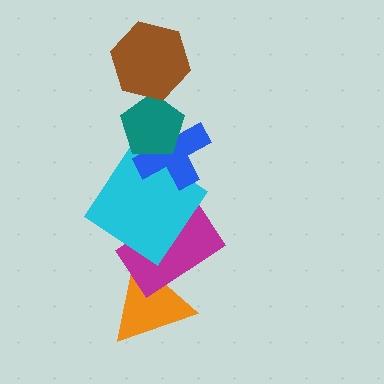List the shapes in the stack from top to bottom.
From top to bottom: the brown hexagon, the teal pentagon, the blue cross, the cyan diamond, the magenta rectangle, the orange triangle.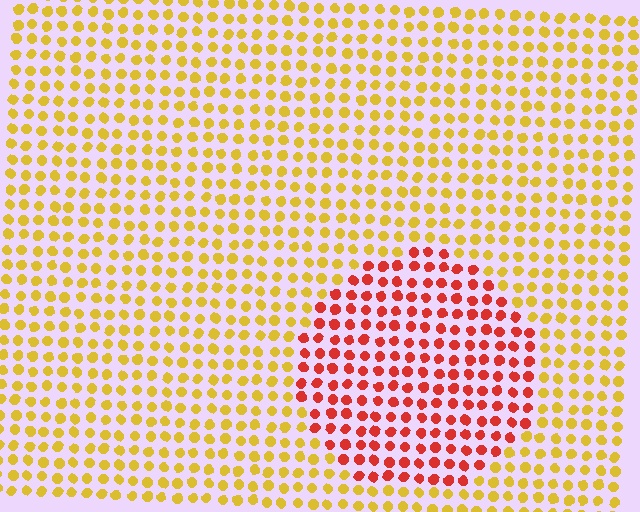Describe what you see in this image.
The image is filled with small yellow elements in a uniform arrangement. A circle-shaped region is visible where the elements are tinted to a slightly different hue, forming a subtle color boundary.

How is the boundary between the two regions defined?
The boundary is defined purely by a slight shift in hue (about 49 degrees). Spacing, size, and orientation are identical on both sides.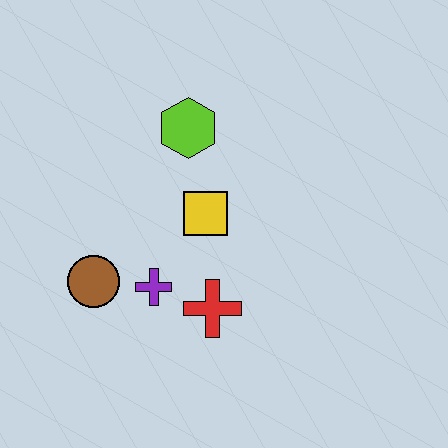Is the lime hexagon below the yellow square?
No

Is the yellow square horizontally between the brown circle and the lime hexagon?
No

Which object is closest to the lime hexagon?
The yellow square is closest to the lime hexagon.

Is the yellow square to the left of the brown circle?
No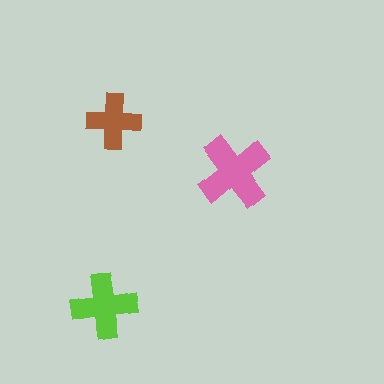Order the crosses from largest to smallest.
the pink one, the lime one, the brown one.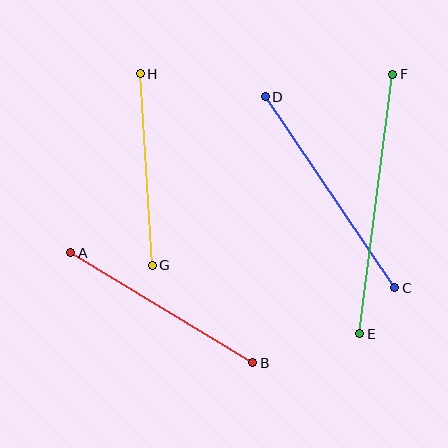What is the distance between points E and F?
The distance is approximately 261 pixels.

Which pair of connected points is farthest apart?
Points E and F are farthest apart.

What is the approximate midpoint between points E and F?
The midpoint is at approximately (376, 204) pixels.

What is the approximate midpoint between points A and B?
The midpoint is at approximately (162, 308) pixels.